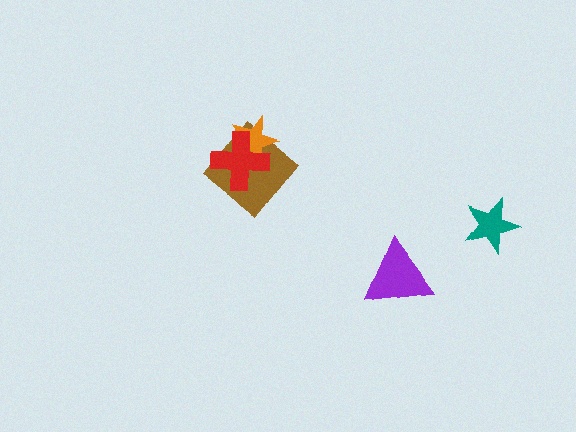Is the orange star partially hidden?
Yes, it is partially covered by another shape.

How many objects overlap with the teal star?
0 objects overlap with the teal star.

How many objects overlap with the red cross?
2 objects overlap with the red cross.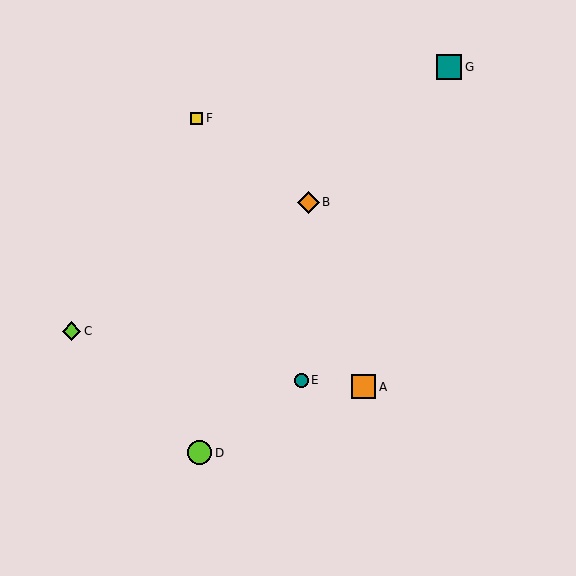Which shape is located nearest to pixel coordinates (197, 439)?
The lime circle (labeled D) at (200, 453) is nearest to that location.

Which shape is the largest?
The teal square (labeled G) is the largest.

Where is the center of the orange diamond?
The center of the orange diamond is at (308, 202).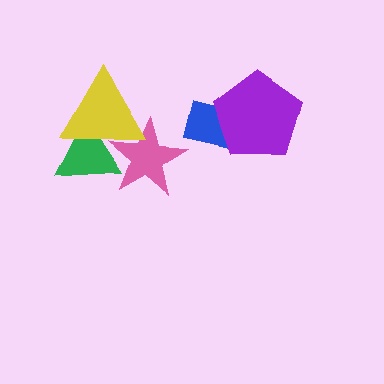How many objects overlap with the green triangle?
2 objects overlap with the green triangle.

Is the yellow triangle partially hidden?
No, no other shape covers it.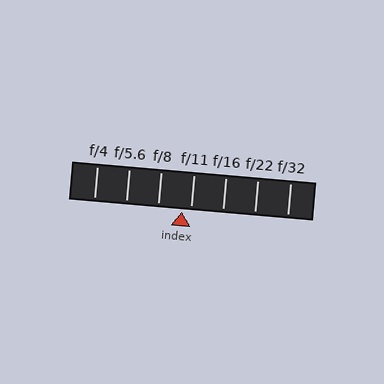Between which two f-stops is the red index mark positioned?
The index mark is between f/8 and f/11.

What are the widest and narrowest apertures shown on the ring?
The widest aperture shown is f/4 and the narrowest is f/32.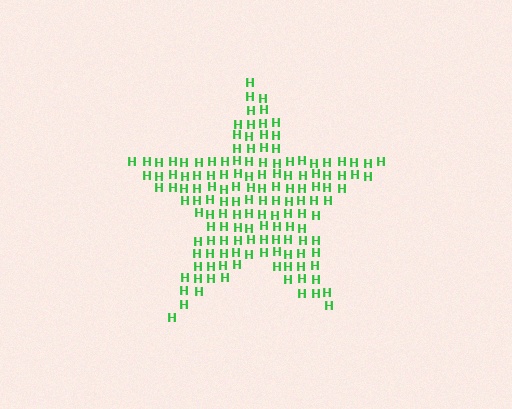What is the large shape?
The large shape is a star.